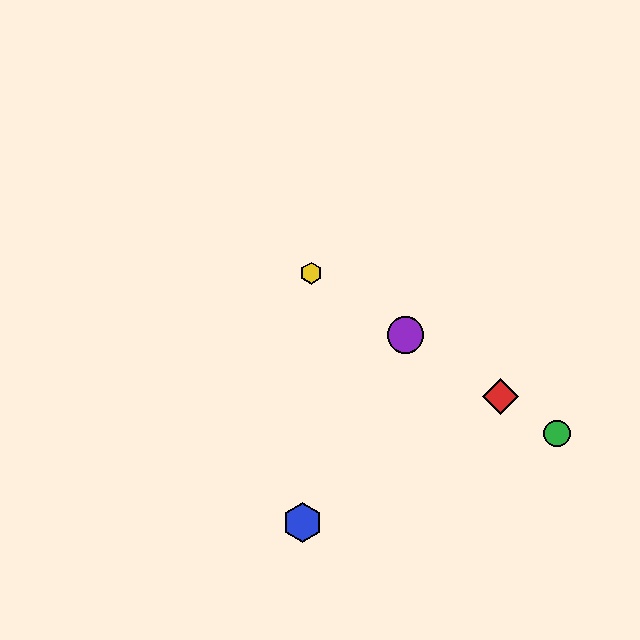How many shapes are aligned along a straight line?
4 shapes (the red diamond, the green circle, the yellow hexagon, the purple circle) are aligned along a straight line.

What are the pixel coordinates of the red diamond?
The red diamond is at (500, 397).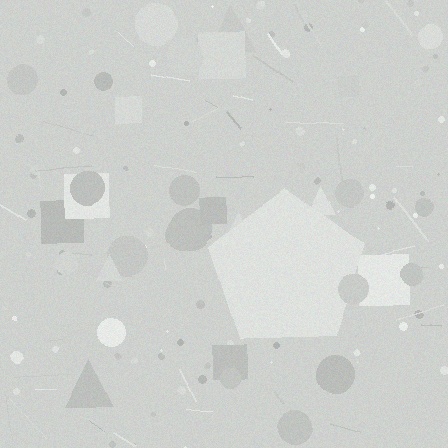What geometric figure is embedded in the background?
A pentagon is embedded in the background.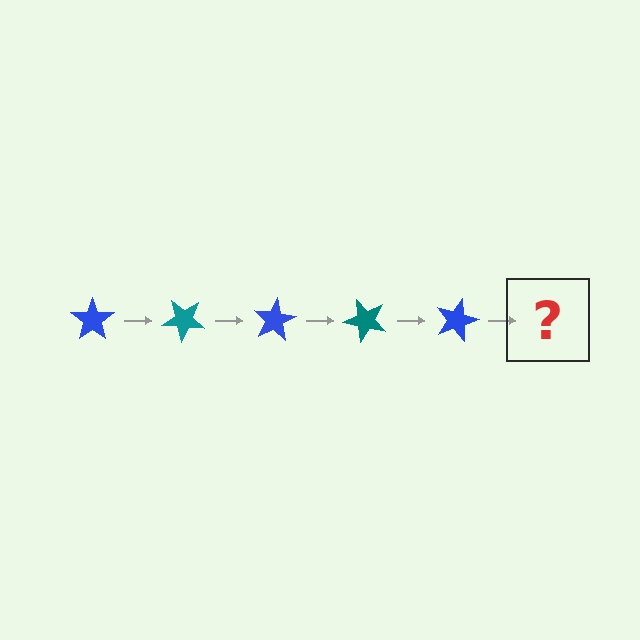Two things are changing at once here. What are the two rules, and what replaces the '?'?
The two rules are that it rotates 40 degrees each step and the color cycles through blue and teal. The '?' should be a teal star, rotated 200 degrees from the start.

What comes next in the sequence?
The next element should be a teal star, rotated 200 degrees from the start.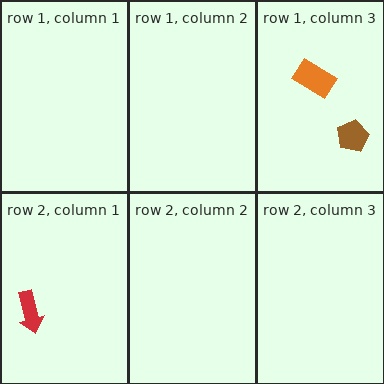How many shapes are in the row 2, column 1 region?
1.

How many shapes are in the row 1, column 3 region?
2.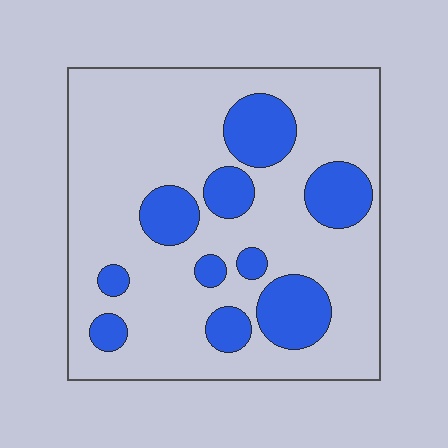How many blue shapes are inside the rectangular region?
10.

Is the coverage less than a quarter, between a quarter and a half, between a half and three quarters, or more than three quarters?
Less than a quarter.